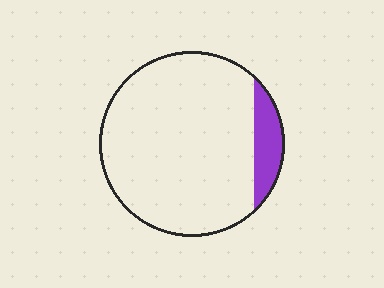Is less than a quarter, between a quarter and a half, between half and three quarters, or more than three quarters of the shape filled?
Less than a quarter.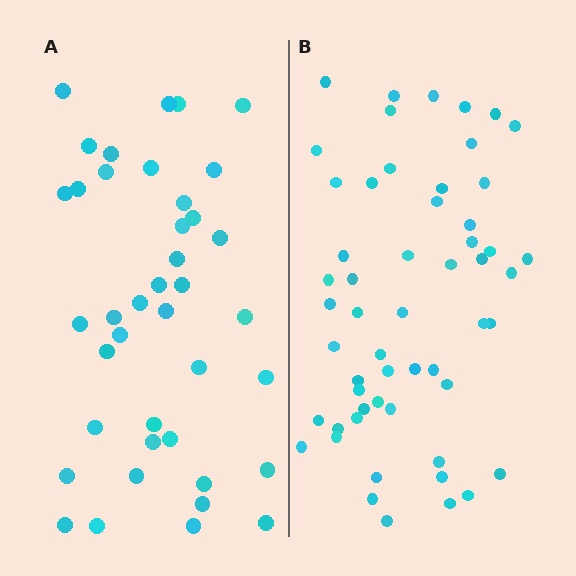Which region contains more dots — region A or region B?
Region B (the right region) has more dots.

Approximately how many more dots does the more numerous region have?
Region B has approximately 15 more dots than region A.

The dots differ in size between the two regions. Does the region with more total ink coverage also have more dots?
No. Region A has more total ink coverage because its dots are larger, but region B actually contains more individual dots. Total area can be misleading — the number of items is what matters here.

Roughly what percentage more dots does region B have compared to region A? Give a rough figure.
About 40% more.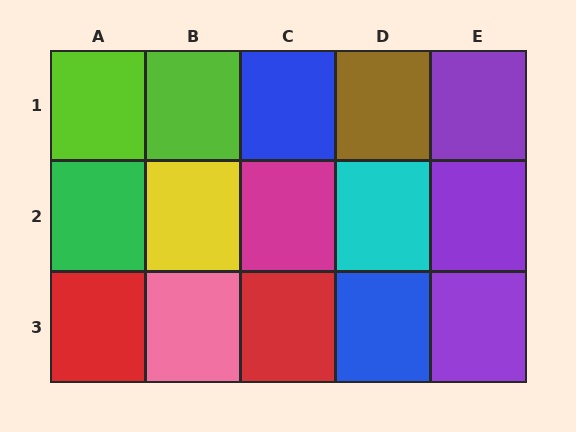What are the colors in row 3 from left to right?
Red, pink, red, blue, purple.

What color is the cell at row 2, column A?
Green.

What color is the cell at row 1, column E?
Purple.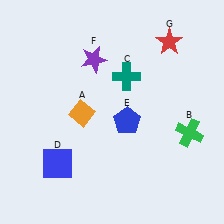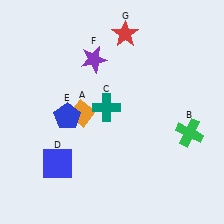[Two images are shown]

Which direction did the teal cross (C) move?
The teal cross (C) moved down.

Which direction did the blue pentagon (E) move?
The blue pentagon (E) moved left.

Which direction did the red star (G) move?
The red star (G) moved left.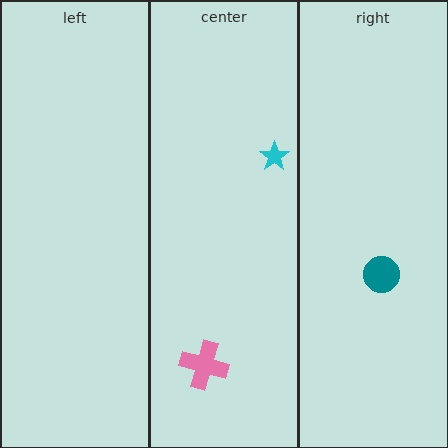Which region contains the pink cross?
The center region.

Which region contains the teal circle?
The right region.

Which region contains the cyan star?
The center region.